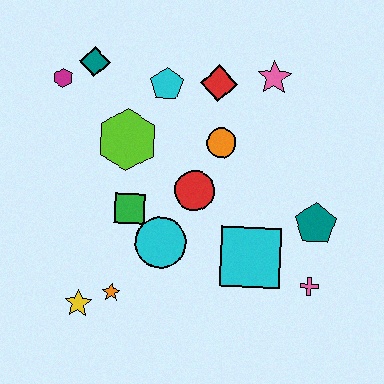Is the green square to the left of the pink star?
Yes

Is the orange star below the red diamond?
Yes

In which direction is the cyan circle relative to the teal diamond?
The cyan circle is below the teal diamond.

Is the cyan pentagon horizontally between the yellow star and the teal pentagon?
Yes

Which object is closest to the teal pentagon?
The pink cross is closest to the teal pentagon.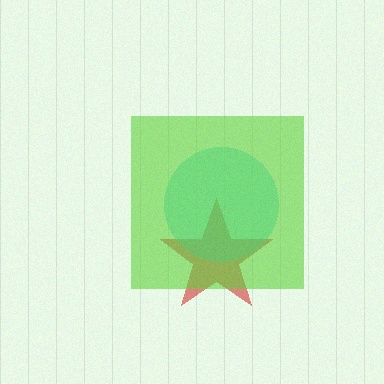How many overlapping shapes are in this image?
There are 3 overlapping shapes in the image.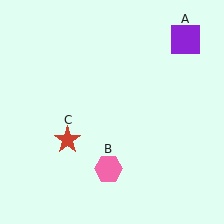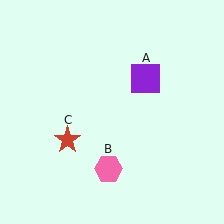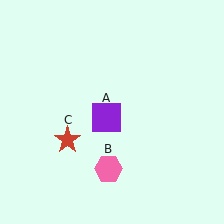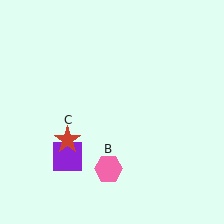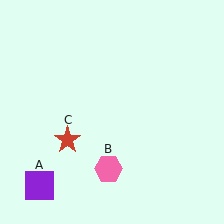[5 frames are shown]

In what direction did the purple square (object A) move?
The purple square (object A) moved down and to the left.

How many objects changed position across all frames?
1 object changed position: purple square (object A).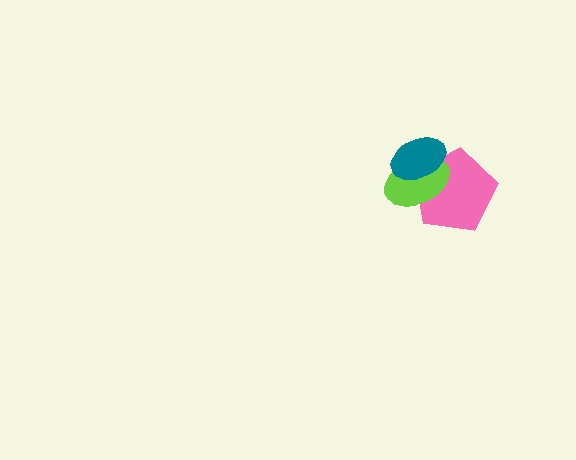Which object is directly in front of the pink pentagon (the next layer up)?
The lime ellipse is directly in front of the pink pentagon.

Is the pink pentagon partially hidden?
Yes, it is partially covered by another shape.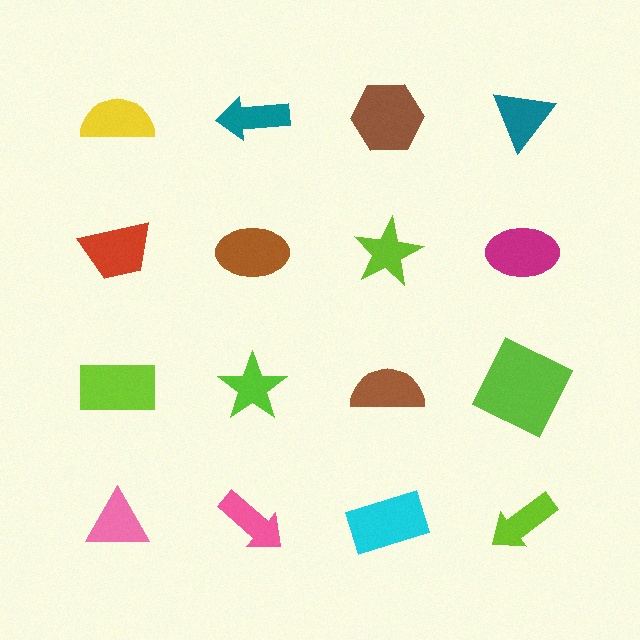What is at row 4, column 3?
A cyan rectangle.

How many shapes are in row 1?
4 shapes.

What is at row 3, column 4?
A lime square.